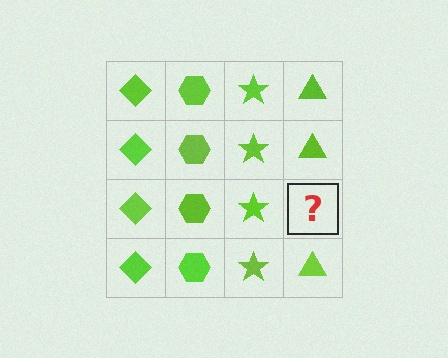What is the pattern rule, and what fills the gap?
The rule is that each column has a consistent shape. The gap should be filled with a lime triangle.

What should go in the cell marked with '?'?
The missing cell should contain a lime triangle.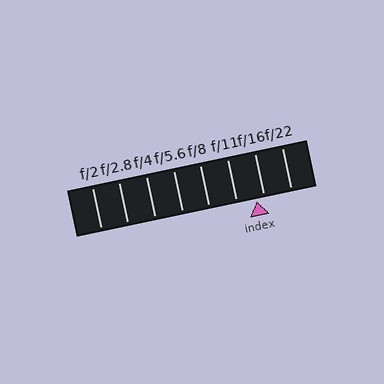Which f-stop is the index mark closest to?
The index mark is closest to f/16.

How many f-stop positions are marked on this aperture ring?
There are 8 f-stop positions marked.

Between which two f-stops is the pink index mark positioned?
The index mark is between f/11 and f/16.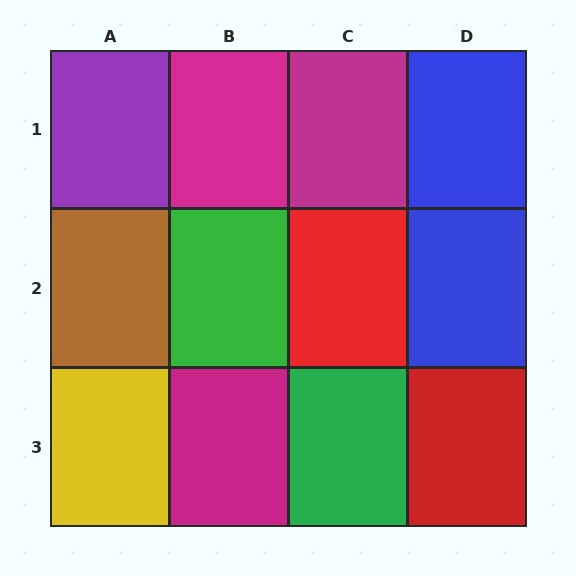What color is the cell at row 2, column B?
Green.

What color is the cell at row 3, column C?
Green.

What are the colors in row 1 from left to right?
Purple, magenta, magenta, blue.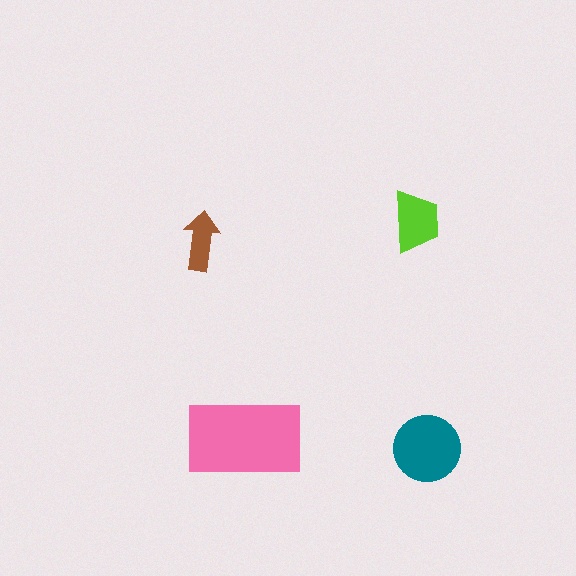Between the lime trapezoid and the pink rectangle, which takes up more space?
The pink rectangle.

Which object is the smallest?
The brown arrow.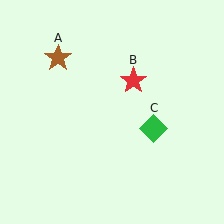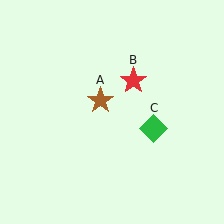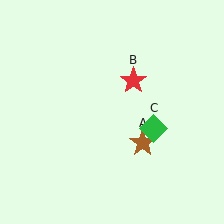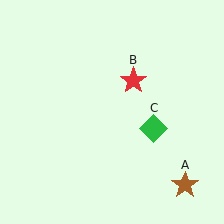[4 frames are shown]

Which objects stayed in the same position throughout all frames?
Red star (object B) and green diamond (object C) remained stationary.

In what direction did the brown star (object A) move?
The brown star (object A) moved down and to the right.